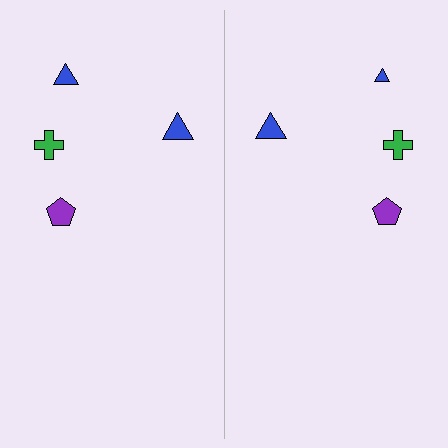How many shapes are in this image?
There are 8 shapes in this image.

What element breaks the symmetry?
The blue triangle on the right side has a different size than its mirror counterpart.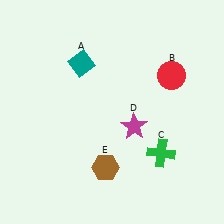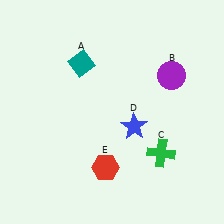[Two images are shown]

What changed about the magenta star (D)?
In Image 1, D is magenta. In Image 2, it changed to blue.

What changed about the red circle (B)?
In Image 1, B is red. In Image 2, it changed to purple.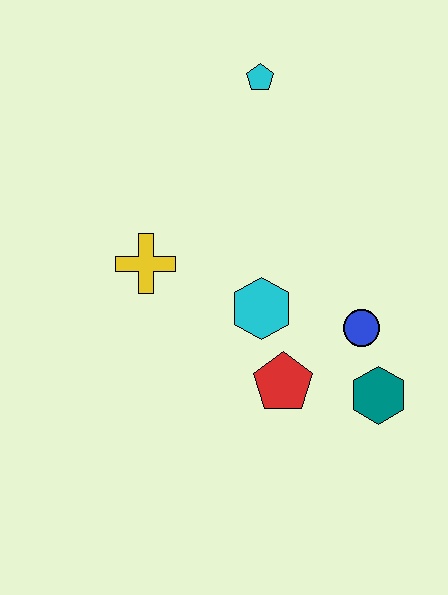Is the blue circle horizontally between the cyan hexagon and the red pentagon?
No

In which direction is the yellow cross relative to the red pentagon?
The yellow cross is to the left of the red pentagon.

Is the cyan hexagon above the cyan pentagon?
No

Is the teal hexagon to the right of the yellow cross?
Yes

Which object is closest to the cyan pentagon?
The yellow cross is closest to the cyan pentagon.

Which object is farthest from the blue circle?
The cyan pentagon is farthest from the blue circle.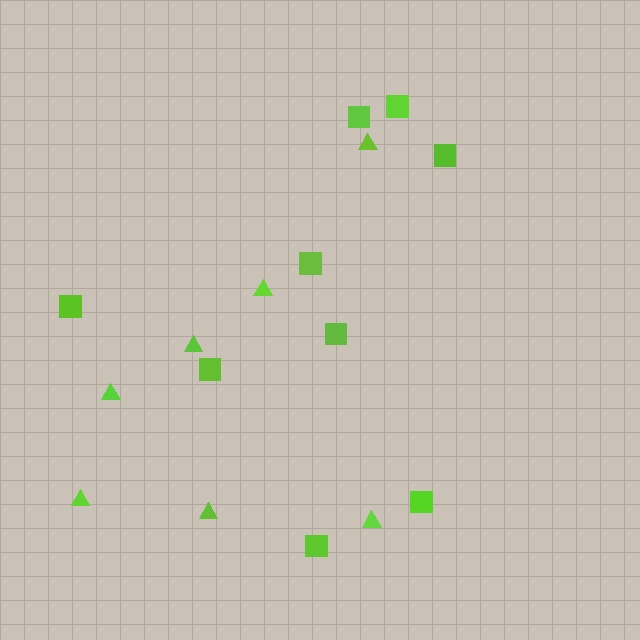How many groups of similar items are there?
There are 2 groups: one group of squares (9) and one group of triangles (7).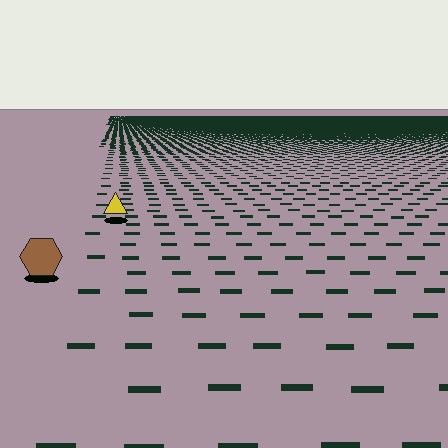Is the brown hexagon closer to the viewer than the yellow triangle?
Yes. The brown hexagon is closer — you can tell from the texture gradient: the ground texture is coarser near it.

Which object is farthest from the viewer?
The yellow triangle is farthest from the viewer. It appears smaller and the ground texture around it is denser.